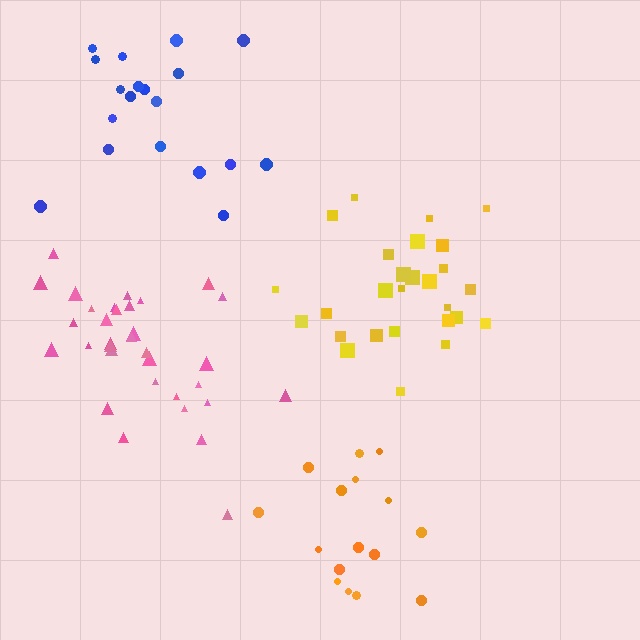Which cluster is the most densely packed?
Pink.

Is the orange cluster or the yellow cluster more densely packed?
Yellow.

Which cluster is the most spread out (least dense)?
Blue.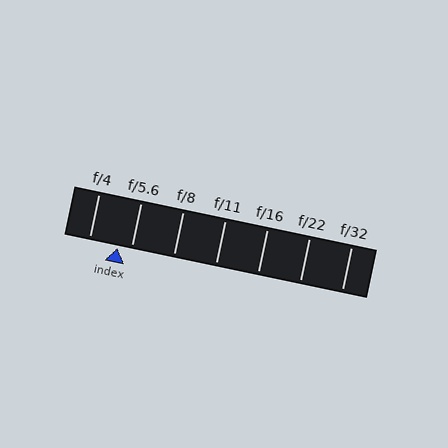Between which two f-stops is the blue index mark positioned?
The index mark is between f/4 and f/5.6.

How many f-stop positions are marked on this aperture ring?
There are 7 f-stop positions marked.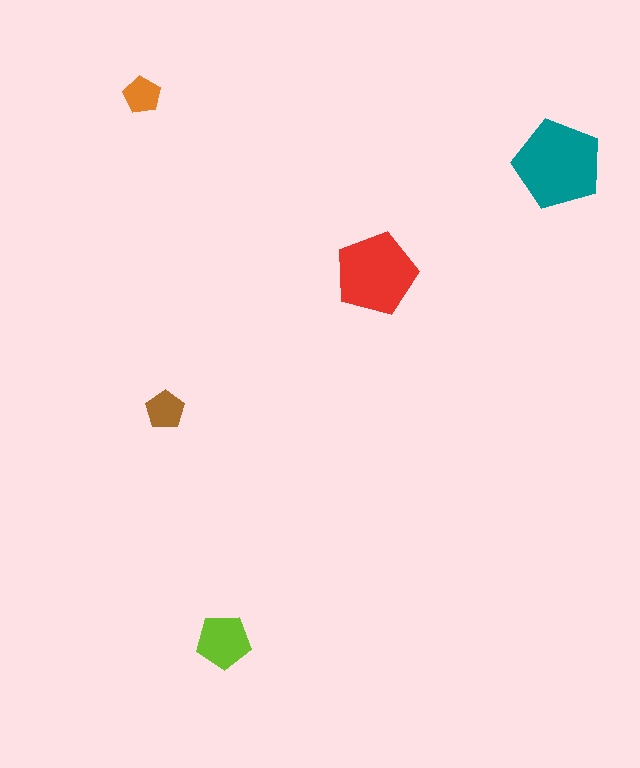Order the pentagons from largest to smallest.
the teal one, the red one, the lime one, the brown one, the orange one.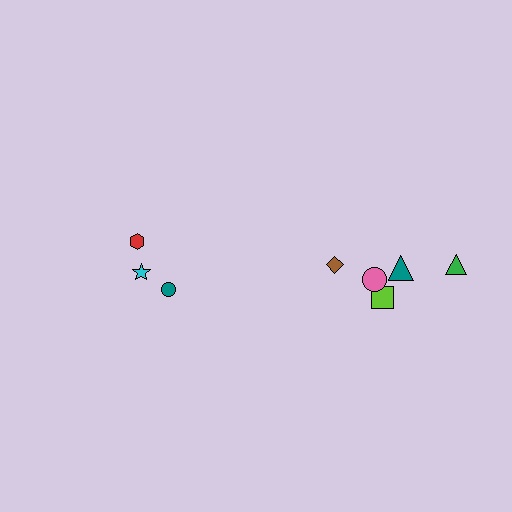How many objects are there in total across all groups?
There are 8 objects.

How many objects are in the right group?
There are 5 objects.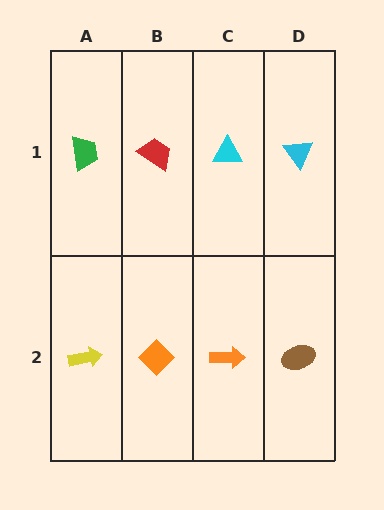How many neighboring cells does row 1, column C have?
3.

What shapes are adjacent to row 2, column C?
A cyan triangle (row 1, column C), an orange diamond (row 2, column B), a brown ellipse (row 2, column D).